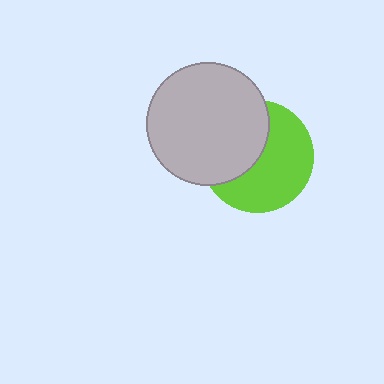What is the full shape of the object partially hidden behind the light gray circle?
The partially hidden object is a lime circle.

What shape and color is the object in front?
The object in front is a light gray circle.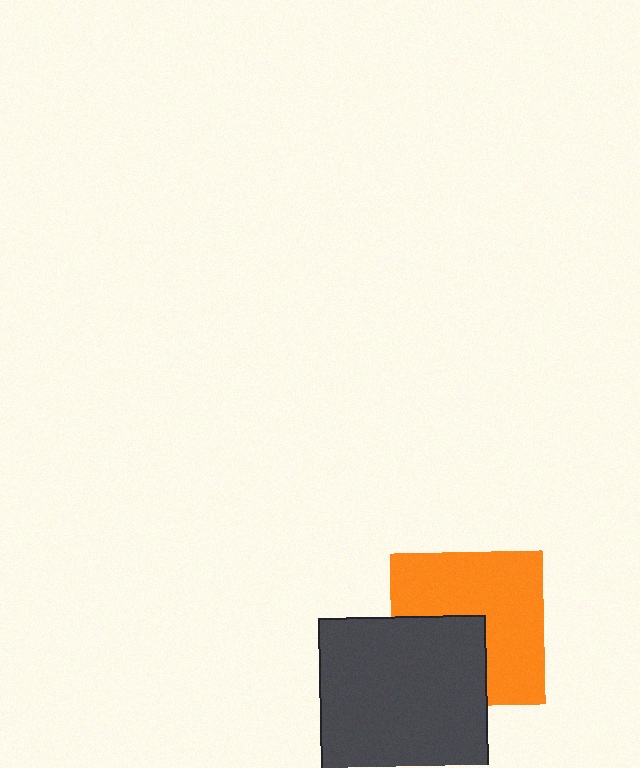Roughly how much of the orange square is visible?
About half of it is visible (roughly 63%).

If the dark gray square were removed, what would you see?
You would see the complete orange square.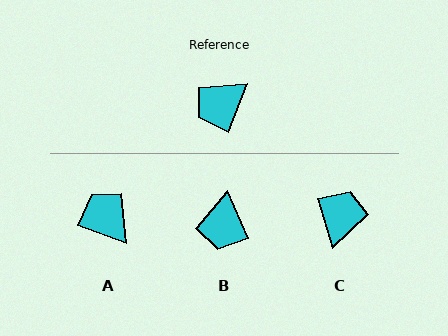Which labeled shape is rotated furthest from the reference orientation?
C, about 141 degrees away.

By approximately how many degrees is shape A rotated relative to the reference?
Approximately 88 degrees clockwise.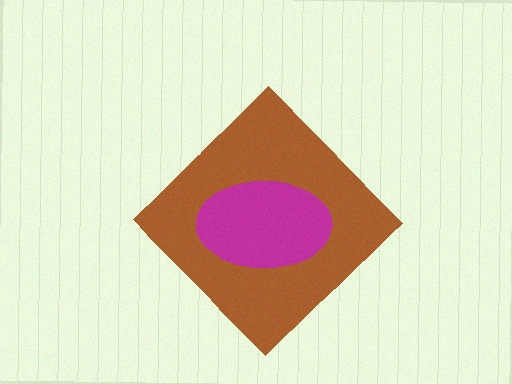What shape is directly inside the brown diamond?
The magenta ellipse.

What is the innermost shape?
The magenta ellipse.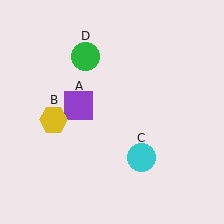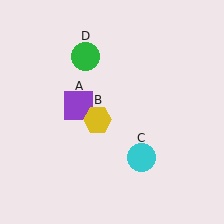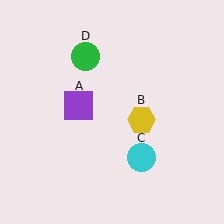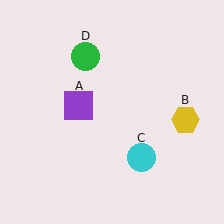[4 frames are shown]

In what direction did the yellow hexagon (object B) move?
The yellow hexagon (object B) moved right.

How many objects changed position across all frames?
1 object changed position: yellow hexagon (object B).